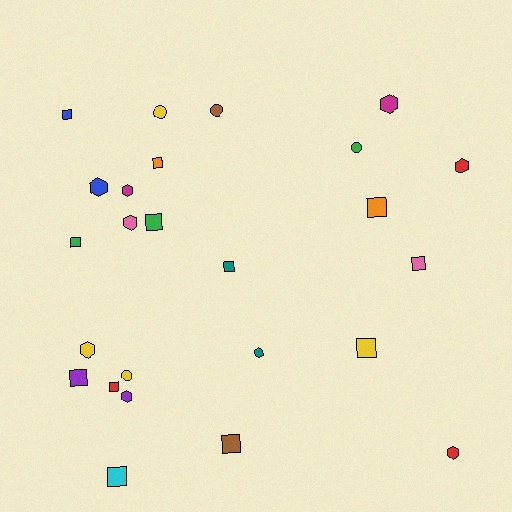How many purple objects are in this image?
There are 2 purple objects.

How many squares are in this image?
There are 12 squares.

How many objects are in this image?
There are 25 objects.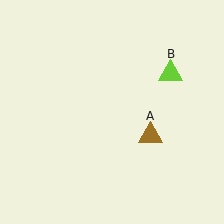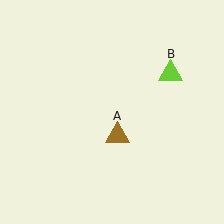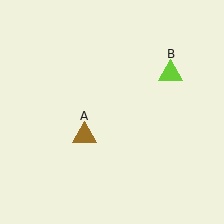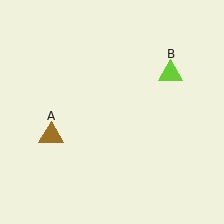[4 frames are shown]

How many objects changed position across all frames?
1 object changed position: brown triangle (object A).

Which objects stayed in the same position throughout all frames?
Lime triangle (object B) remained stationary.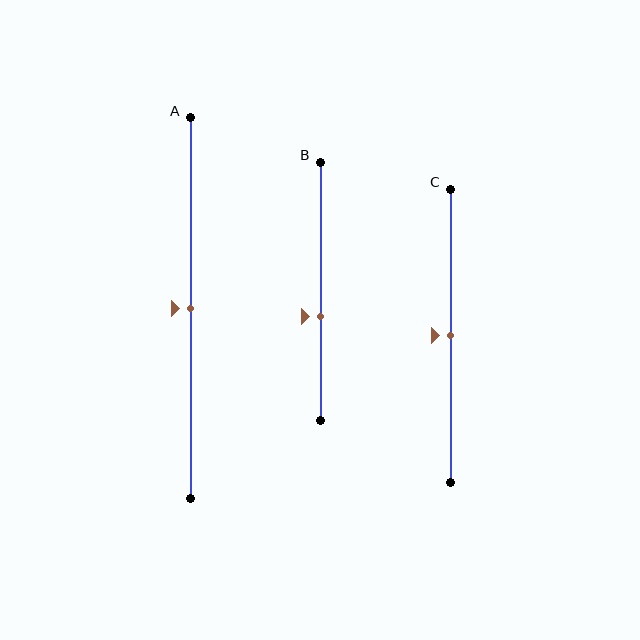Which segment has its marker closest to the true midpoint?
Segment A has its marker closest to the true midpoint.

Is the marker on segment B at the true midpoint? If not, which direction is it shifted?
No, the marker on segment B is shifted downward by about 10% of the segment length.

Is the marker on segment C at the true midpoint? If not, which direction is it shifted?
Yes, the marker on segment C is at the true midpoint.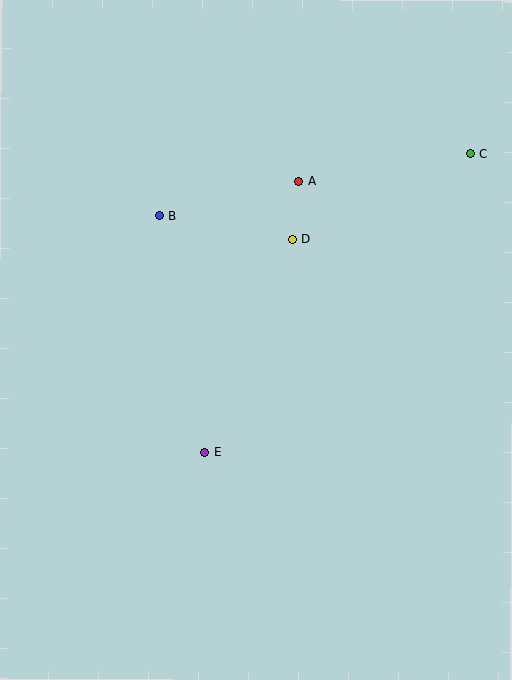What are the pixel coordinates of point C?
Point C is at (471, 154).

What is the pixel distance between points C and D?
The distance between C and D is 198 pixels.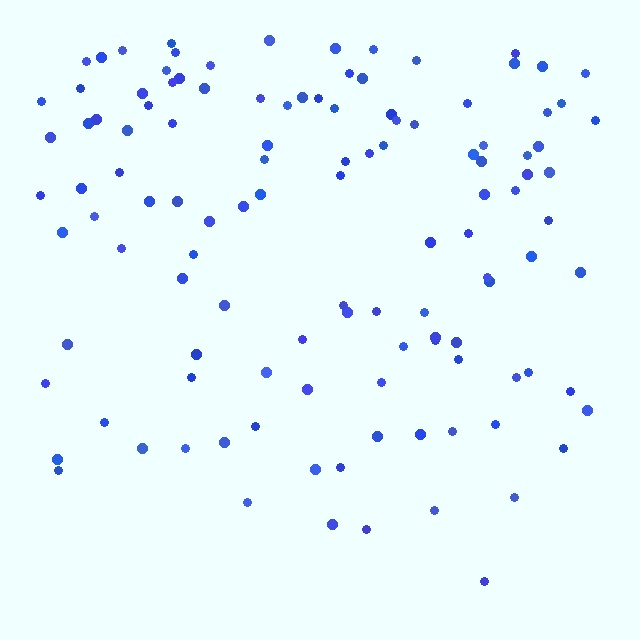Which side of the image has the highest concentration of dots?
The top.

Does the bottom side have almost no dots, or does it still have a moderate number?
Still a moderate number, just noticeably fewer than the top.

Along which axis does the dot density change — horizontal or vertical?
Vertical.